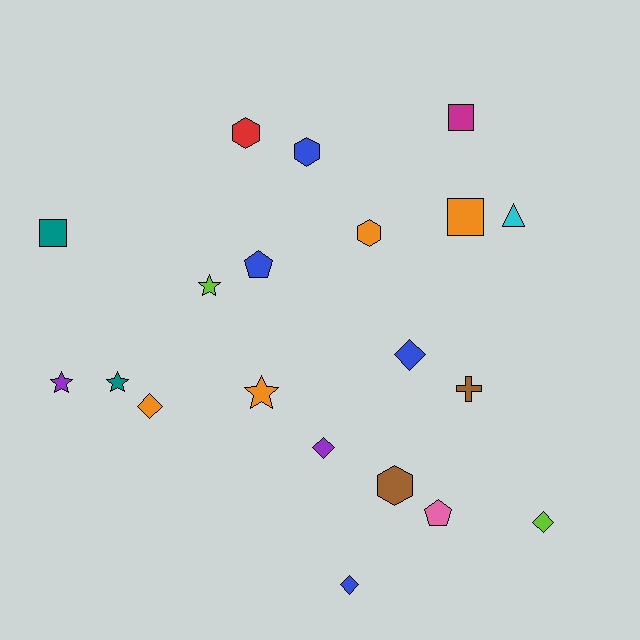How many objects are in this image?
There are 20 objects.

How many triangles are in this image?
There is 1 triangle.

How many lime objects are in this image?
There are 2 lime objects.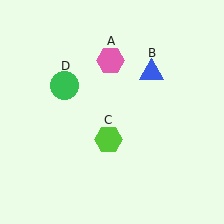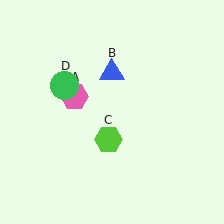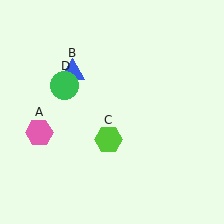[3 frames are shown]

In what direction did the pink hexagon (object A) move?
The pink hexagon (object A) moved down and to the left.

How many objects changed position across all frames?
2 objects changed position: pink hexagon (object A), blue triangle (object B).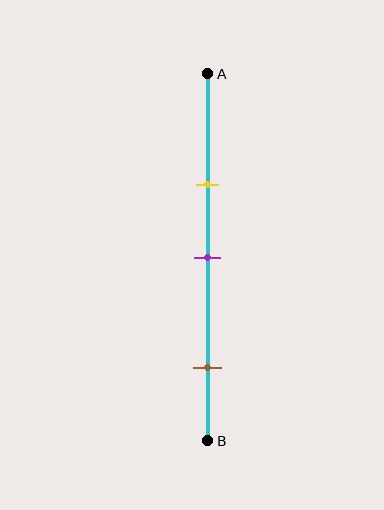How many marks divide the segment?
There are 3 marks dividing the segment.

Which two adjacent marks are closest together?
The yellow and purple marks are the closest adjacent pair.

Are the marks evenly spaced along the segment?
No, the marks are not evenly spaced.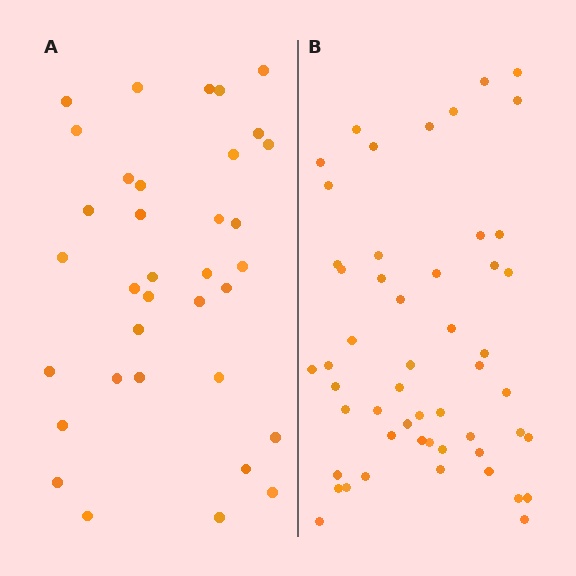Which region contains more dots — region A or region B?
Region B (the right region) has more dots.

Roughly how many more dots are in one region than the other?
Region B has approximately 15 more dots than region A.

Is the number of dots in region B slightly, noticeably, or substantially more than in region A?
Region B has substantially more. The ratio is roughly 1.5 to 1.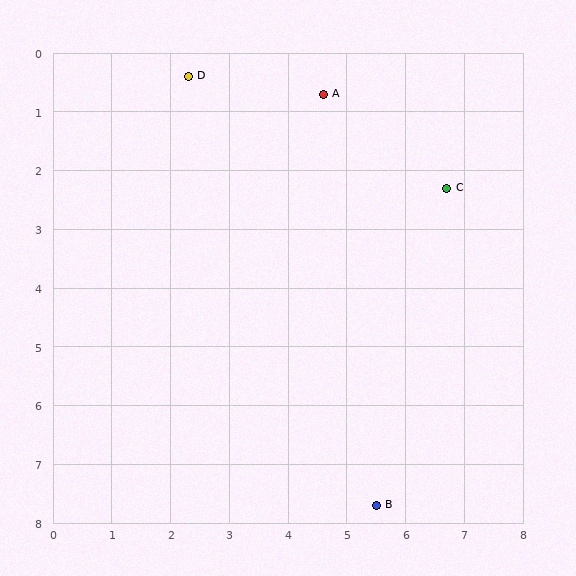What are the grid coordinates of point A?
Point A is at approximately (4.6, 0.7).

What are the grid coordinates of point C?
Point C is at approximately (6.7, 2.3).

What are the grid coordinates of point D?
Point D is at approximately (2.3, 0.4).